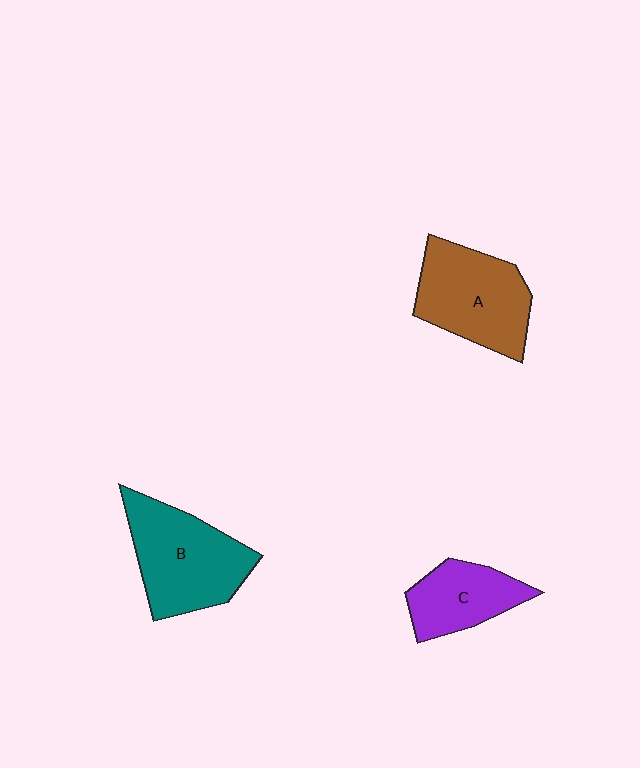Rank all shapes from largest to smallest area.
From largest to smallest: B (teal), A (brown), C (purple).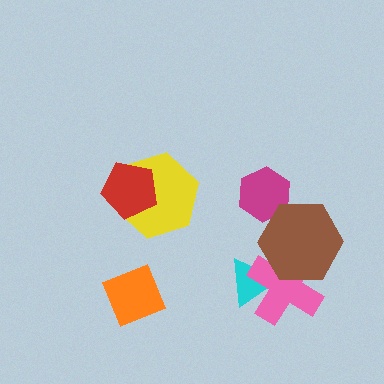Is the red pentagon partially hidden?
No, no other shape covers it.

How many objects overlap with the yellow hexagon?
1 object overlaps with the yellow hexagon.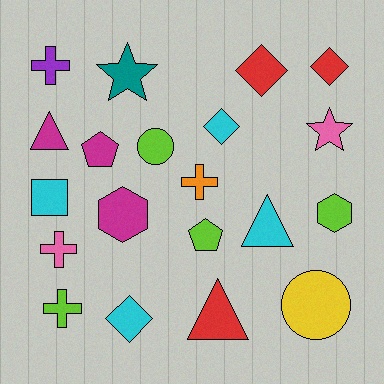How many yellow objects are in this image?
There is 1 yellow object.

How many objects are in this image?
There are 20 objects.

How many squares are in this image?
There is 1 square.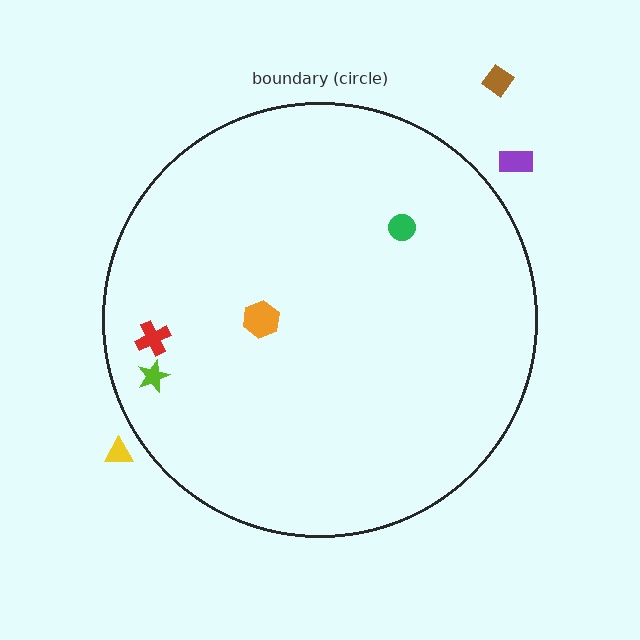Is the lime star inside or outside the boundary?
Inside.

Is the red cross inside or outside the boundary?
Inside.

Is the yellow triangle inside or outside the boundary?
Outside.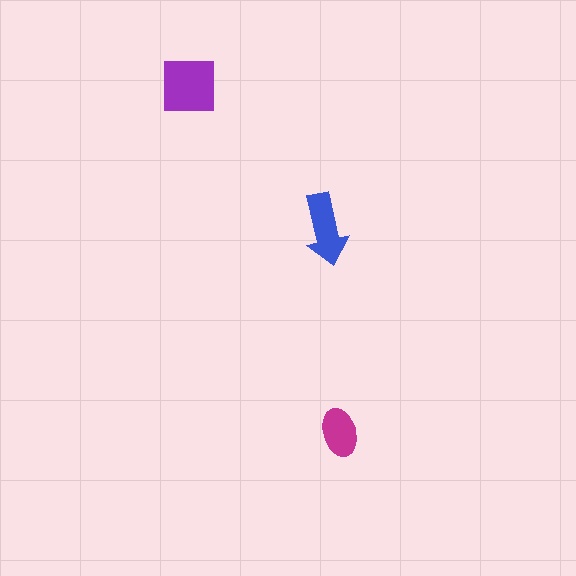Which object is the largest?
The purple square.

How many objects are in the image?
There are 3 objects in the image.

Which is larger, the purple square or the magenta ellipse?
The purple square.